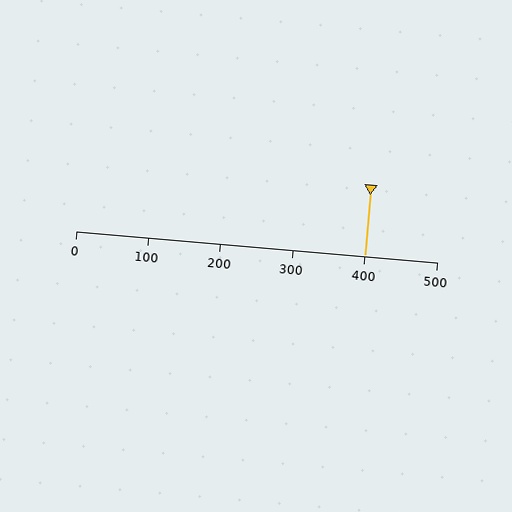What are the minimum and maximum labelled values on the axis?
The axis runs from 0 to 500.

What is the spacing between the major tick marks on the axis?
The major ticks are spaced 100 apart.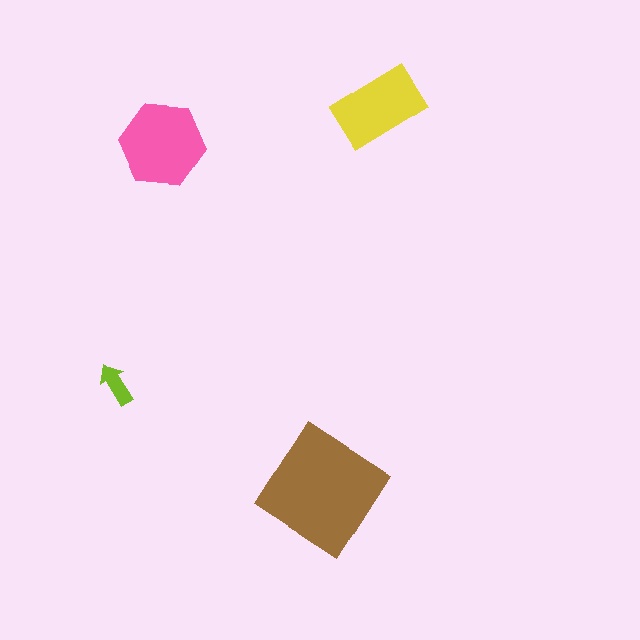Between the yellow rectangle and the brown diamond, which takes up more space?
The brown diamond.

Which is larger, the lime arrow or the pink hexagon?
The pink hexagon.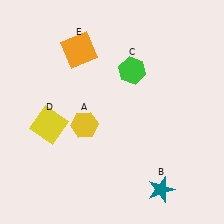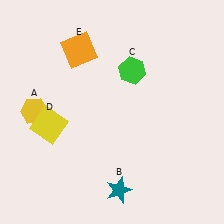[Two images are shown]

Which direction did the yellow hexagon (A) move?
The yellow hexagon (A) moved left.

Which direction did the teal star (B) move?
The teal star (B) moved left.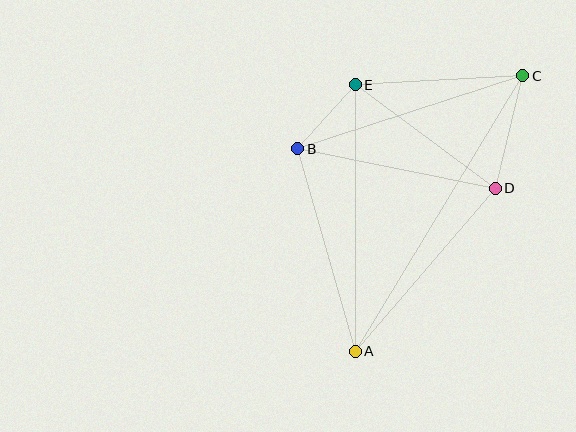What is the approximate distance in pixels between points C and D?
The distance between C and D is approximately 116 pixels.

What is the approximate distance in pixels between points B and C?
The distance between B and C is approximately 237 pixels.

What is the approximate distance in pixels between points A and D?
The distance between A and D is approximately 215 pixels.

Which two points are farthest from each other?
Points A and C are farthest from each other.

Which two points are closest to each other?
Points B and E are closest to each other.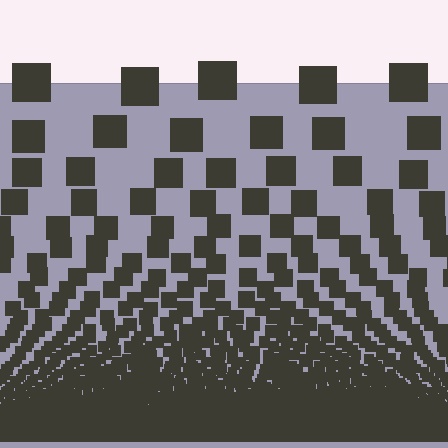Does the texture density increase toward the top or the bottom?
Density increases toward the bottom.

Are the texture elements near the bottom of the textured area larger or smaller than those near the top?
Smaller. The gradient is inverted — elements near the bottom are smaller and denser.